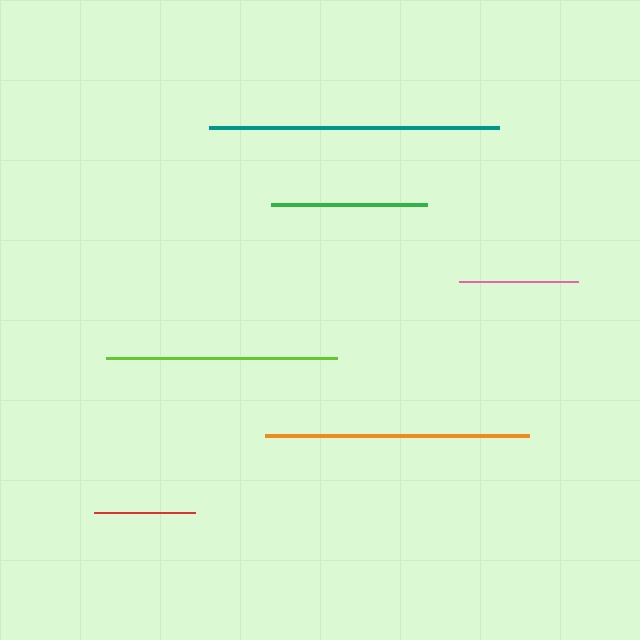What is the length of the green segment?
The green segment is approximately 157 pixels long.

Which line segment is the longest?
The teal line is the longest at approximately 290 pixels.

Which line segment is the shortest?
The red line is the shortest at approximately 101 pixels.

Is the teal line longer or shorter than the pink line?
The teal line is longer than the pink line.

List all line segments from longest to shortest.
From longest to shortest: teal, orange, lime, green, pink, red.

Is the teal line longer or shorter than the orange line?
The teal line is longer than the orange line.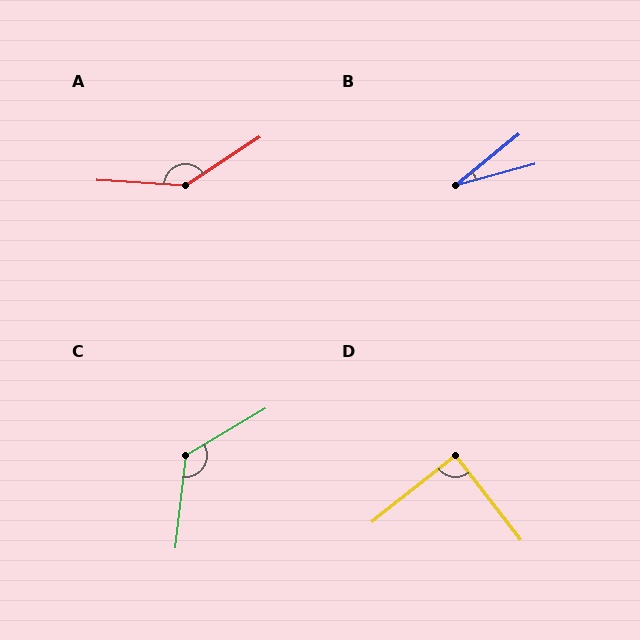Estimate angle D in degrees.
Approximately 89 degrees.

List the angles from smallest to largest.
B (24°), D (89°), C (127°), A (143°).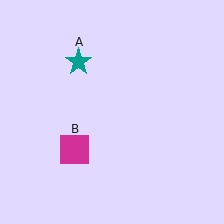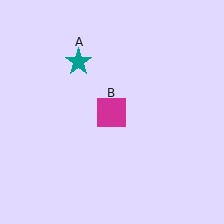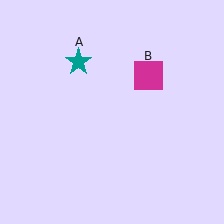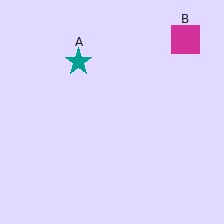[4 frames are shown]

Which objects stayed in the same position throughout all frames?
Teal star (object A) remained stationary.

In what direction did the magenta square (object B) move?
The magenta square (object B) moved up and to the right.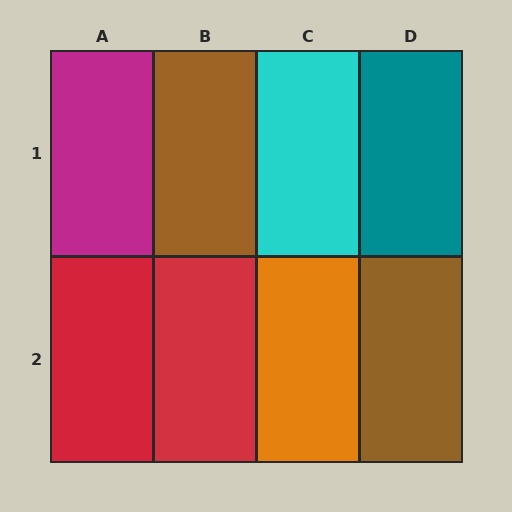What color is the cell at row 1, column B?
Brown.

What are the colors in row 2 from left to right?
Red, red, orange, brown.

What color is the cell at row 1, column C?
Cyan.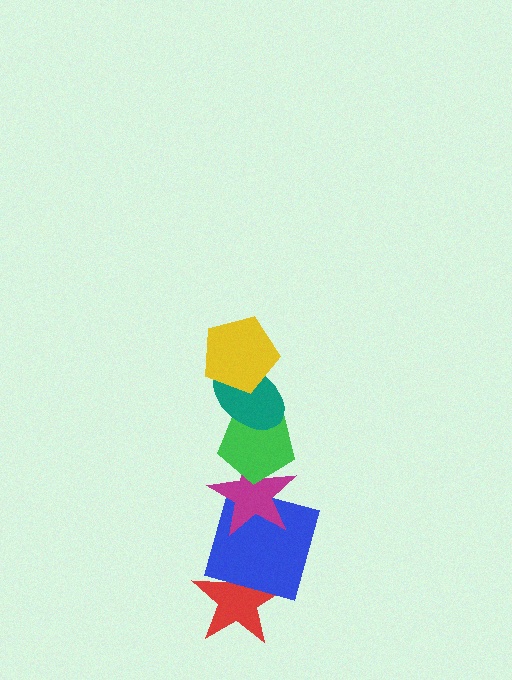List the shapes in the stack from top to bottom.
From top to bottom: the yellow pentagon, the teal ellipse, the green pentagon, the magenta star, the blue square, the red star.